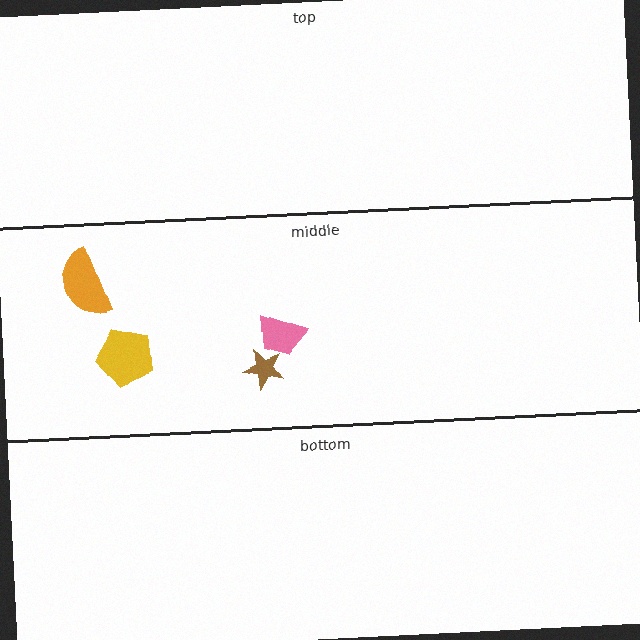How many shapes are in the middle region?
4.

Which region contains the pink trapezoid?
The middle region.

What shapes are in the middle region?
The brown star, the pink trapezoid, the yellow pentagon, the orange semicircle.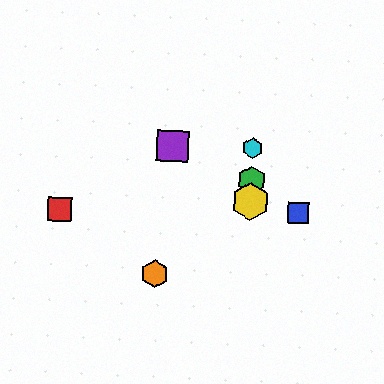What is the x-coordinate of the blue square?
The blue square is at x≈298.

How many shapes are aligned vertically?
3 shapes (the green hexagon, the yellow hexagon, the cyan hexagon) are aligned vertically.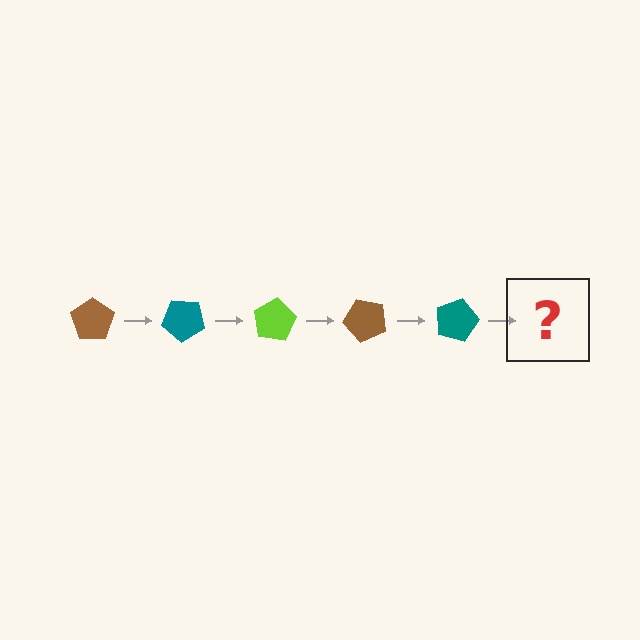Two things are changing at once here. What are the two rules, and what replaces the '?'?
The two rules are that it rotates 40 degrees each step and the color cycles through brown, teal, and lime. The '?' should be a lime pentagon, rotated 200 degrees from the start.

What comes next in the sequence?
The next element should be a lime pentagon, rotated 200 degrees from the start.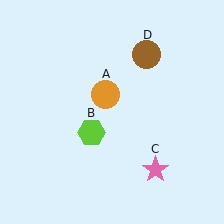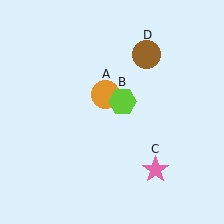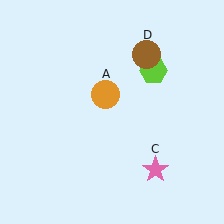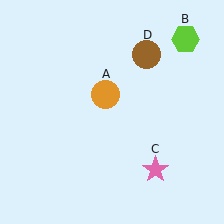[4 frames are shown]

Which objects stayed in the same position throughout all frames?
Orange circle (object A) and pink star (object C) and brown circle (object D) remained stationary.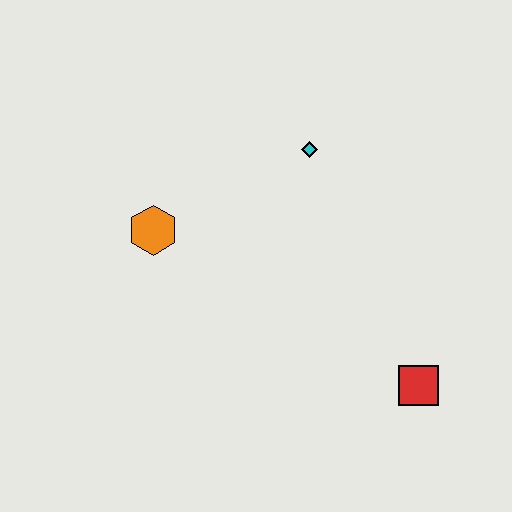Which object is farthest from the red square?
The orange hexagon is farthest from the red square.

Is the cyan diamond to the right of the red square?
No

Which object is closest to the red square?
The cyan diamond is closest to the red square.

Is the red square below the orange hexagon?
Yes